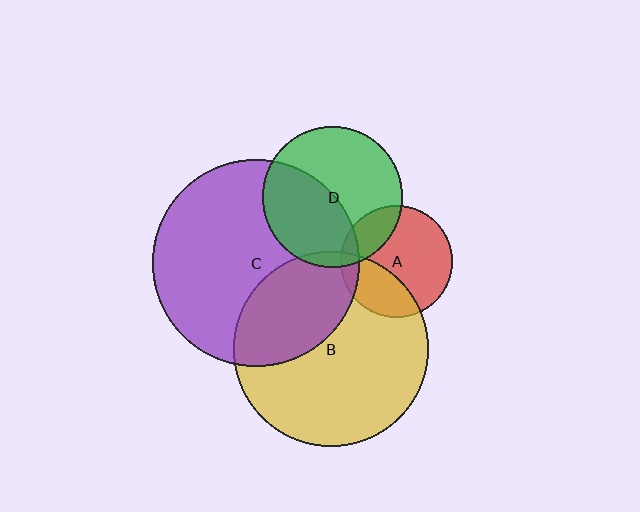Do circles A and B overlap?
Yes.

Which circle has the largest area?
Circle C (purple).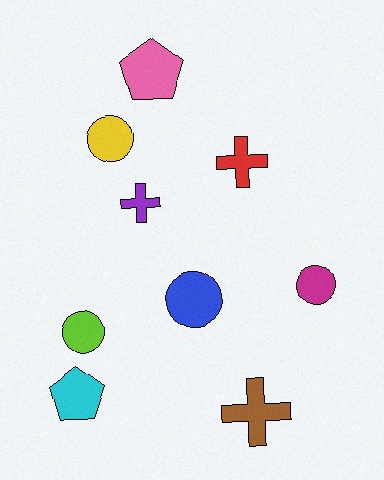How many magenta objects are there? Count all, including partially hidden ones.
There is 1 magenta object.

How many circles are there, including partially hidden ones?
There are 4 circles.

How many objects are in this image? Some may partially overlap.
There are 9 objects.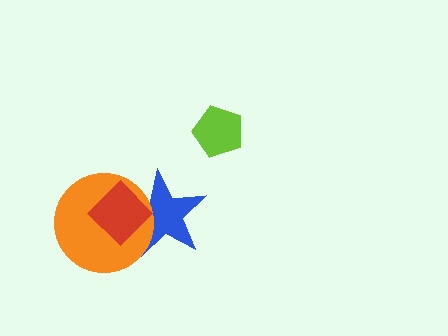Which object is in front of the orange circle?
The red diamond is in front of the orange circle.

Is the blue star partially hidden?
Yes, it is partially covered by another shape.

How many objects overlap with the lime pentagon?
0 objects overlap with the lime pentagon.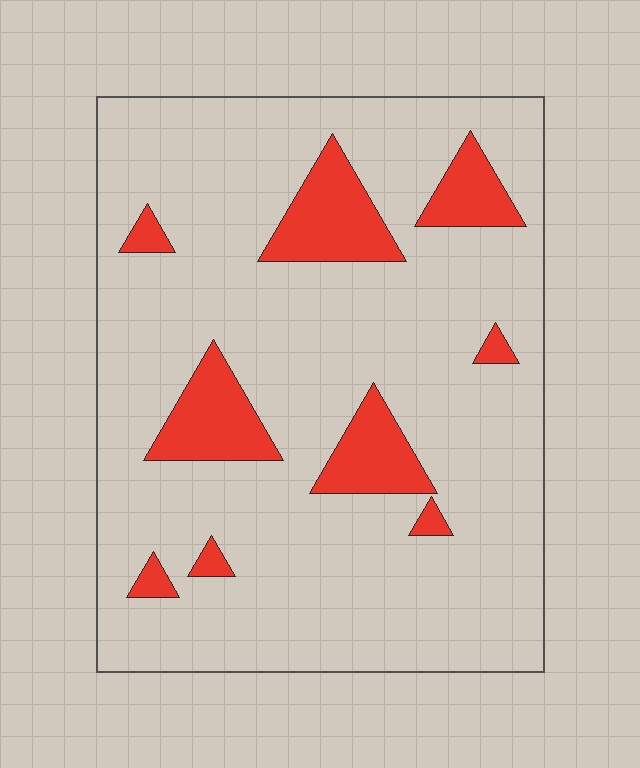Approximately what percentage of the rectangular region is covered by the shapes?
Approximately 15%.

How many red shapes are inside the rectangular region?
9.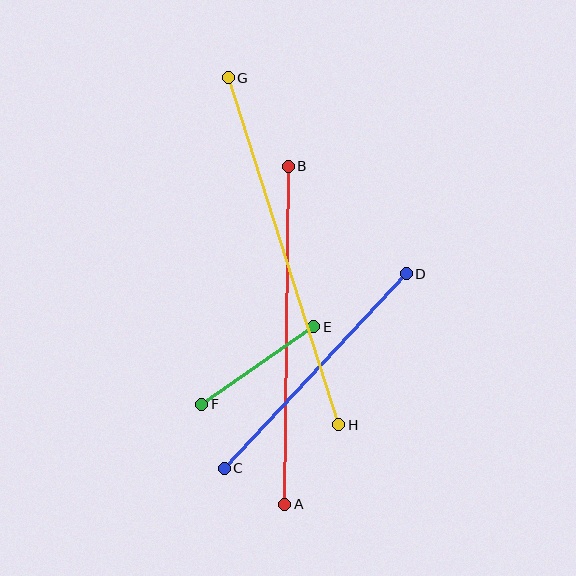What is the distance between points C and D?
The distance is approximately 266 pixels.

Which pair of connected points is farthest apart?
Points G and H are farthest apart.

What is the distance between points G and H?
The distance is approximately 364 pixels.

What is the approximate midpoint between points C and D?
The midpoint is at approximately (315, 371) pixels.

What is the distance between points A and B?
The distance is approximately 338 pixels.